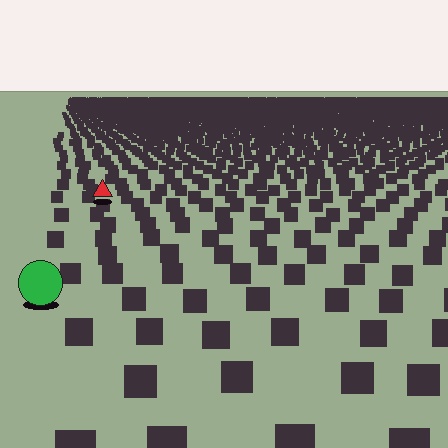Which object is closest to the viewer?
The green circle is closest. The texture marks near it are larger and more spread out.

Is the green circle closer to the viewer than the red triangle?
Yes. The green circle is closer — you can tell from the texture gradient: the ground texture is coarser near it.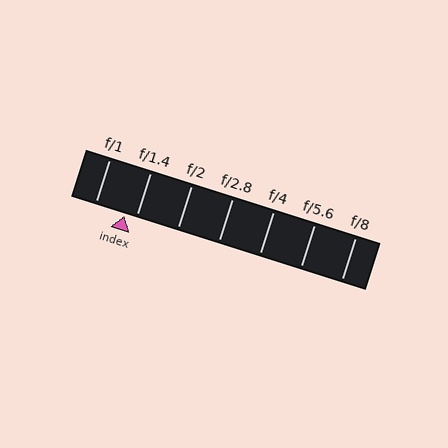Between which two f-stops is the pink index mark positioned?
The index mark is between f/1 and f/1.4.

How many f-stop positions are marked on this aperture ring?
There are 7 f-stop positions marked.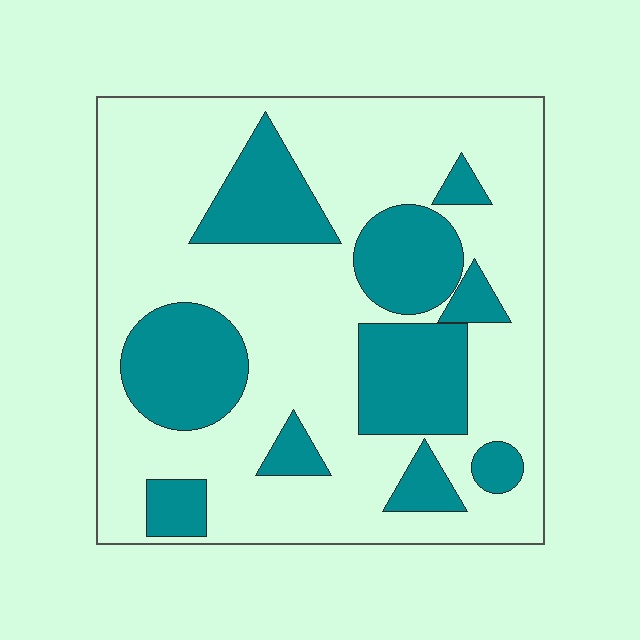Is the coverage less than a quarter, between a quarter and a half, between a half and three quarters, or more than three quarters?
Between a quarter and a half.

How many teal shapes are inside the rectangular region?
10.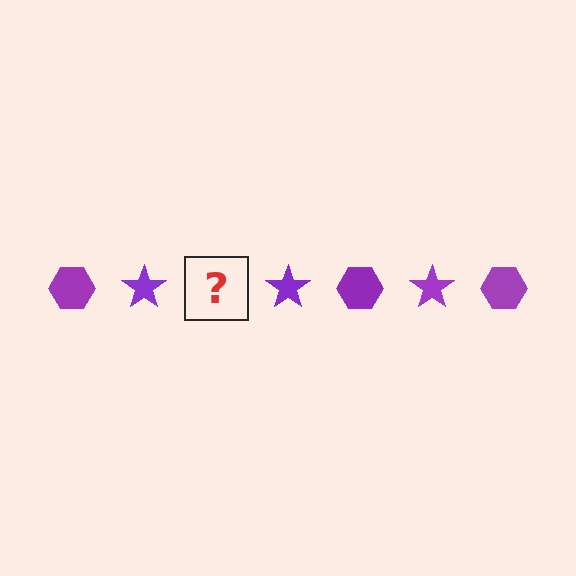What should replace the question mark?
The question mark should be replaced with a purple hexagon.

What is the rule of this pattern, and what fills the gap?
The rule is that the pattern cycles through hexagon, star shapes in purple. The gap should be filled with a purple hexagon.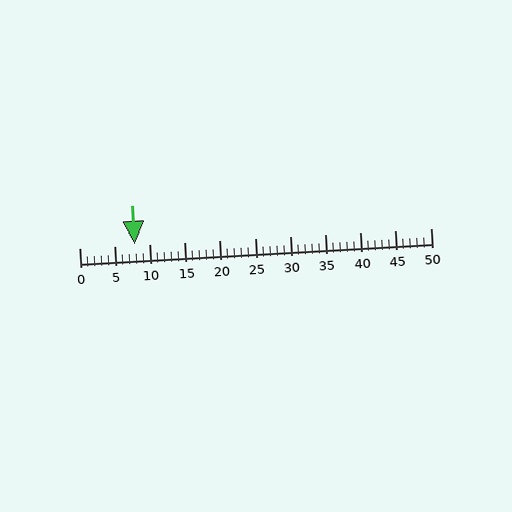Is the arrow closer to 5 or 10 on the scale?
The arrow is closer to 10.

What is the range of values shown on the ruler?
The ruler shows values from 0 to 50.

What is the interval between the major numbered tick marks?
The major tick marks are spaced 5 units apart.